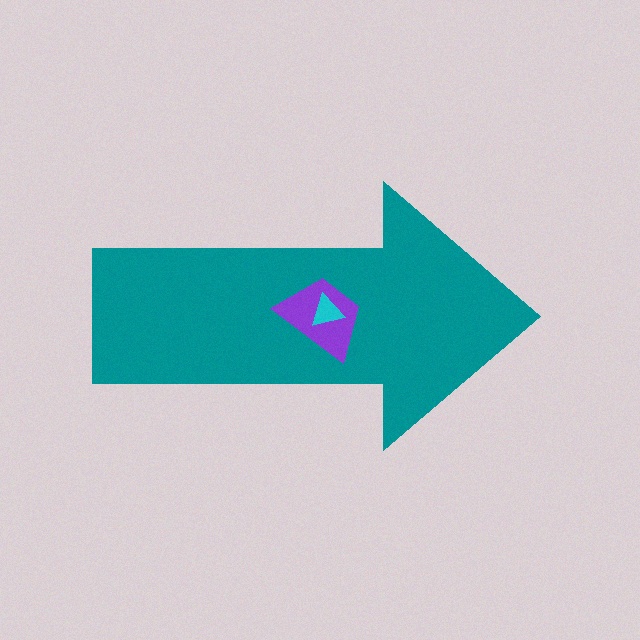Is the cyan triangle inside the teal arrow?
Yes.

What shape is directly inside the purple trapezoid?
The cyan triangle.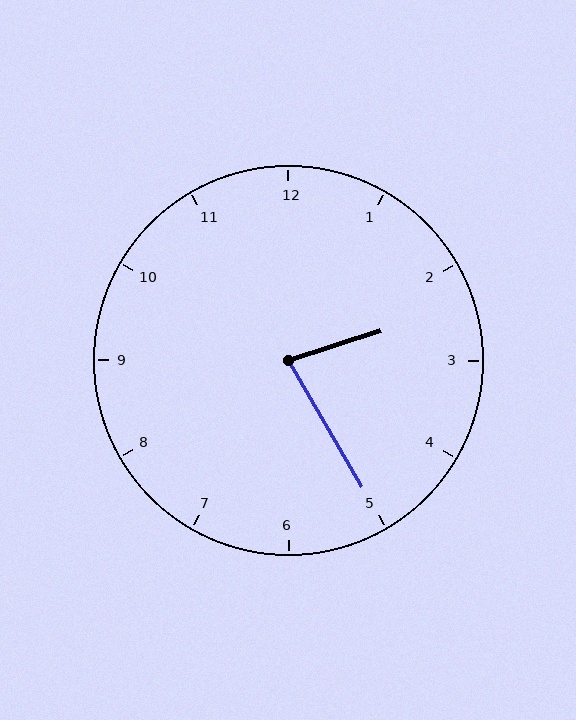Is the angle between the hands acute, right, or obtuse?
It is acute.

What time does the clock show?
2:25.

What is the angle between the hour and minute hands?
Approximately 78 degrees.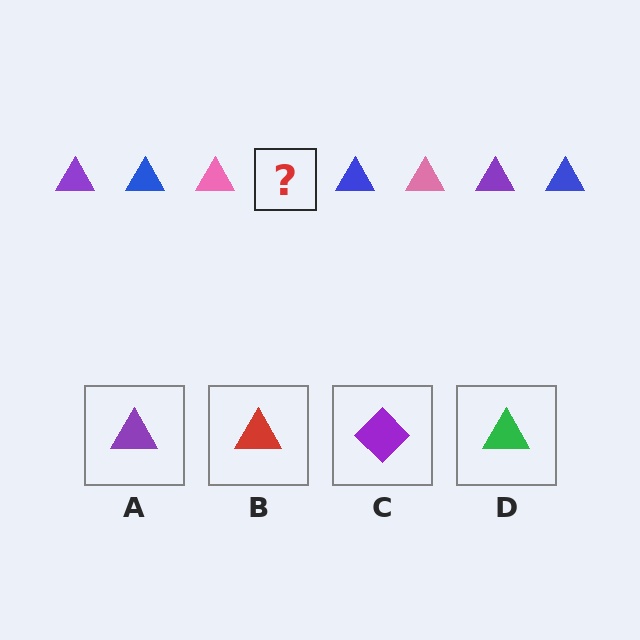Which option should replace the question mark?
Option A.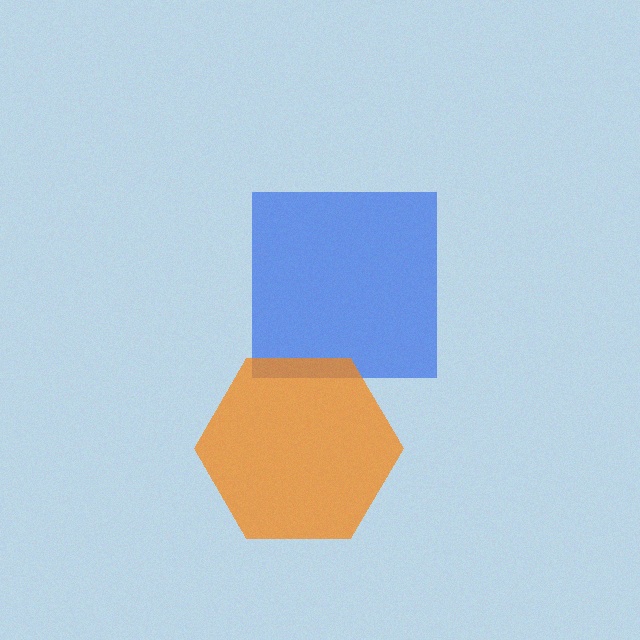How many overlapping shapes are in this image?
There are 2 overlapping shapes in the image.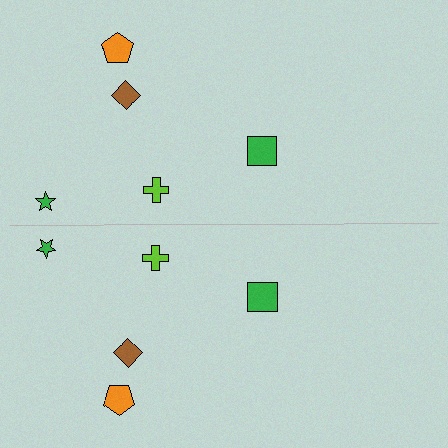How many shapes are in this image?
There are 10 shapes in this image.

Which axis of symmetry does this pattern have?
The pattern has a horizontal axis of symmetry running through the center of the image.